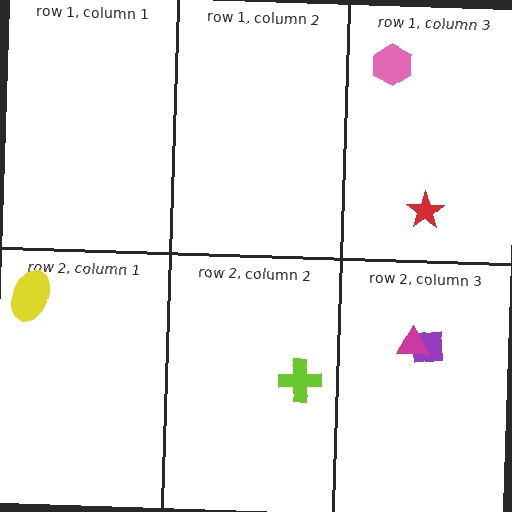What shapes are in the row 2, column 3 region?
The purple square, the magenta triangle.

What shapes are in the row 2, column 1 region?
The yellow ellipse.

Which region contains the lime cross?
The row 2, column 2 region.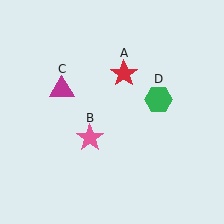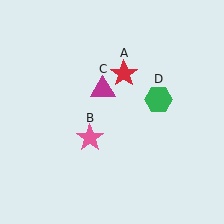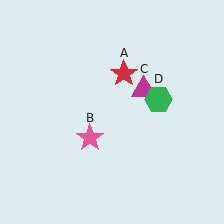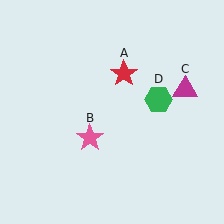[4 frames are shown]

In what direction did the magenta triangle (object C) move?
The magenta triangle (object C) moved right.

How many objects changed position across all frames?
1 object changed position: magenta triangle (object C).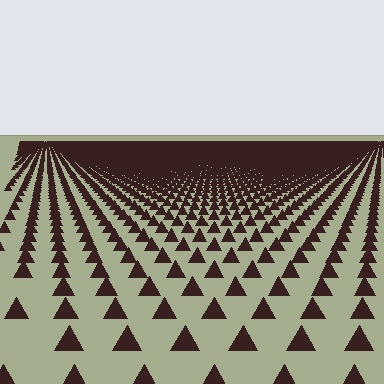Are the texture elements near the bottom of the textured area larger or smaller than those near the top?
Larger. Near the bottom, elements are closer to the viewer and appear at a bigger on-screen size.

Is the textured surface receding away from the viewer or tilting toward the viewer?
The surface is receding away from the viewer. Texture elements get smaller and denser toward the top.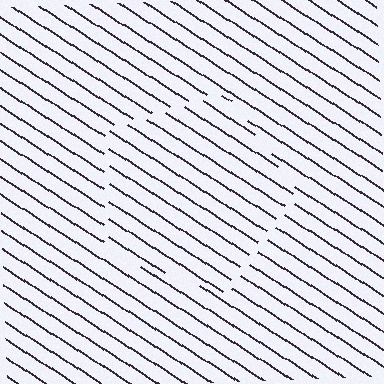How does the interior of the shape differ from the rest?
The interior of the shape contains the same grating, shifted by half a period — the contour is defined by the phase discontinuity where line-ends from the inner and outer gratings abut.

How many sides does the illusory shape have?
5 sides — the line-ends trace a pentagon.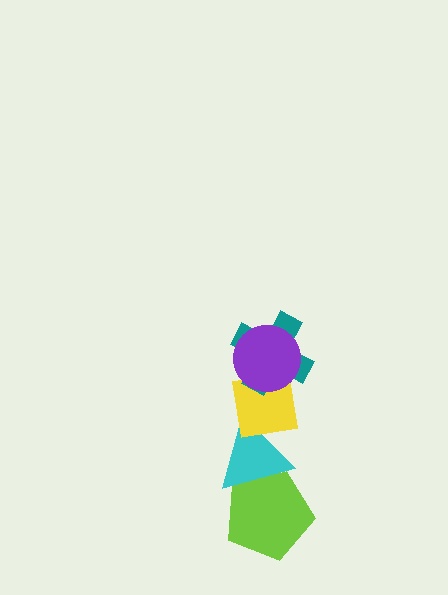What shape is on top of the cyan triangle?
The yellow square is on top of the cyan triangle.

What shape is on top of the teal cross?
The purple circle is on top of the teal cross.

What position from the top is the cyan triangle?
The cyan triangle is 4th from the top.